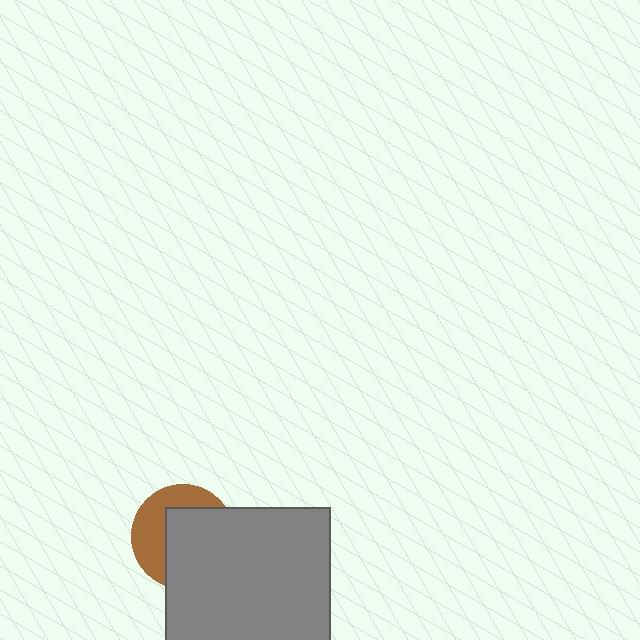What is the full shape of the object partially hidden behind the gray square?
The partially hidden object is a brown circle.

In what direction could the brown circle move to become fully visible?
The brown circle could move toward the upper-left. That would shift it out from behind the gray square entirely.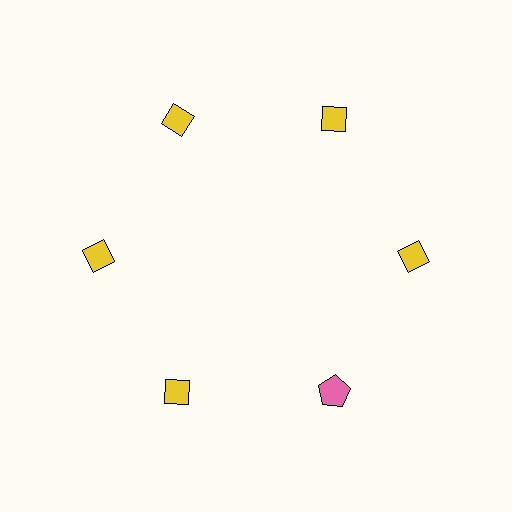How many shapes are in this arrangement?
There are 6 shapes arranged in a ring pattern.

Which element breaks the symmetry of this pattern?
The pink pentagon at roughly the 5 o'clock position breaks the symmetry. All other shapes are yellow diamonds.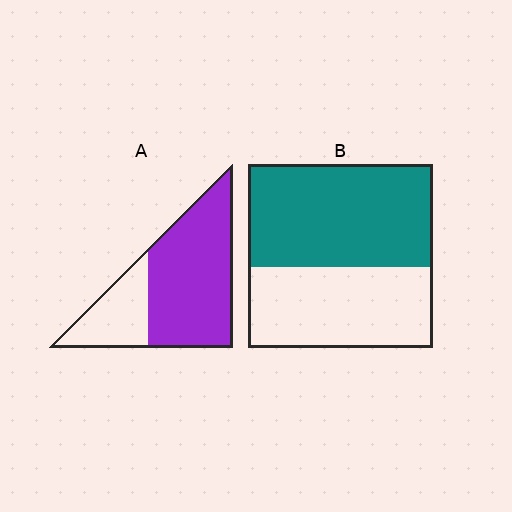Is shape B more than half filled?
Yes.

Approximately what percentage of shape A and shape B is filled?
A is approximately 70% and B is approximately 55%.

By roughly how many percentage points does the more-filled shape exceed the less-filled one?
By roughly 15 percentage points (A over B).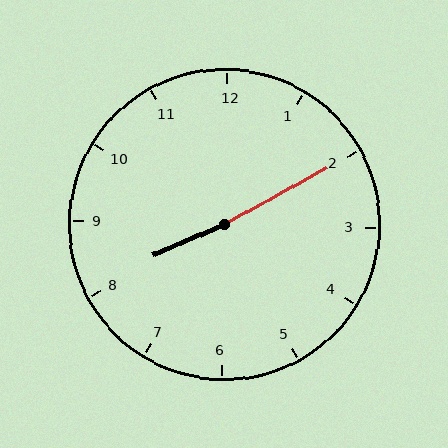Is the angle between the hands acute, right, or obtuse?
It is obtuse.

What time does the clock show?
8:10.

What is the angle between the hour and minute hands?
Approximately 175 degrees.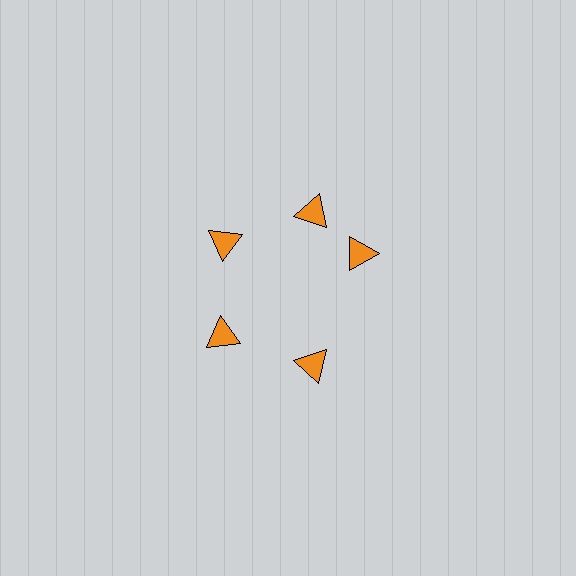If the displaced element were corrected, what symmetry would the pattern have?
It would have 5-fold rotational symmetry — the pattern would map onto itself every 72 degrees.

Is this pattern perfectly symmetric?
No. The 5 orange triangles are arranged in a ring, but one element near the 3 o'clock position is rotated out of alignment along the ring, breaking the 5-fold rotational symmetry.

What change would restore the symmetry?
The symmetry would be restored by rotating it back into even spacing with its neighbors so that all 5 triangles sit at equal angles and equal distance from the center.